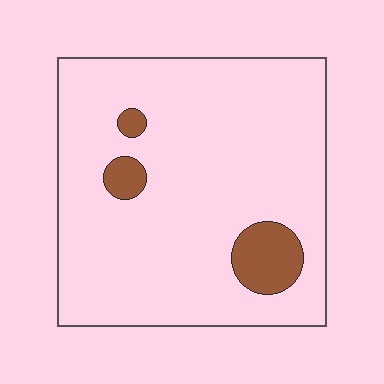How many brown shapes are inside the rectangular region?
3.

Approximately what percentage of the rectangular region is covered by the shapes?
Approximately 10%.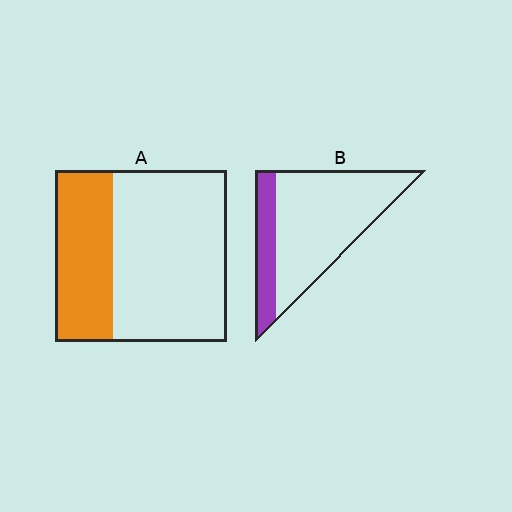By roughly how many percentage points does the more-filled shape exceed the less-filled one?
By roughly 10 percentage points (A over B).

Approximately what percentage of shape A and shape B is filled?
A is approximately 35% and B is approximately 25%.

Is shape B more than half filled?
No.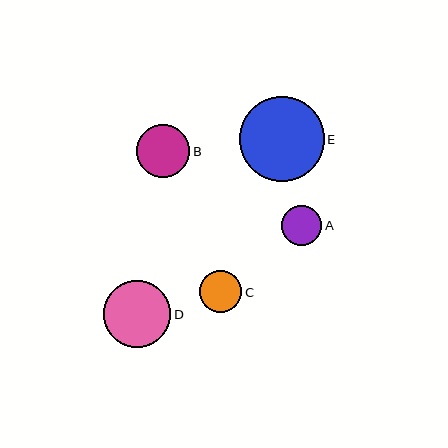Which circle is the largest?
Circle E is the largest with a size of approximately 85 pixels.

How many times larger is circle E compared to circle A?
Circle E is approximately 2.1 times the size of circle A.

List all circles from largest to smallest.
From largest to smallest: E, D, B, C, A.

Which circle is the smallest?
Circle A is the smallest with a size of approximately 41 pixels.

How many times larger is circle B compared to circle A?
Circle B is approximately 1.3 times the size of circle A.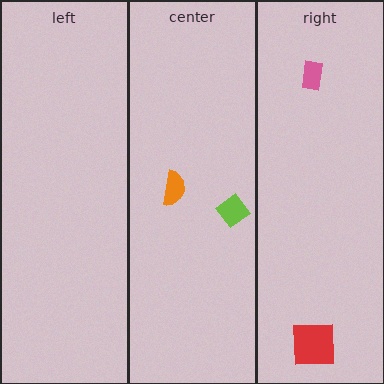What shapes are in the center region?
The orange semicircle, the lime diamond.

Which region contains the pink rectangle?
The right region.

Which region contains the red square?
The right region.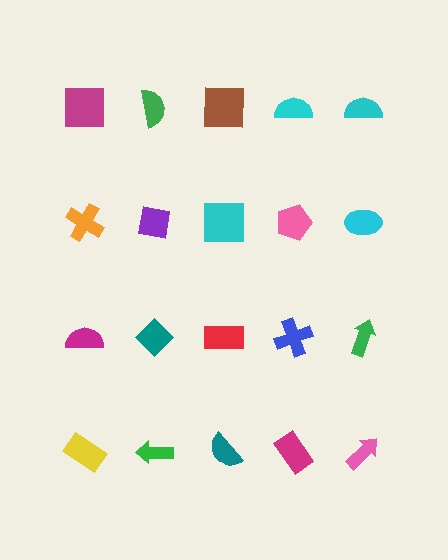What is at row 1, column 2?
A green semicircle.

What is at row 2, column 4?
A pink pentagon.